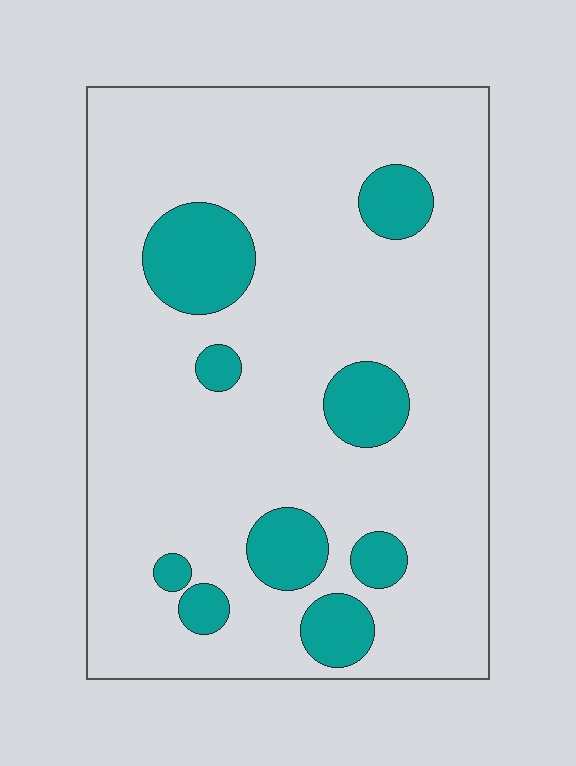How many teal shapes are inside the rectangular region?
9.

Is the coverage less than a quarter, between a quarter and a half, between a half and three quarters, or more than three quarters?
Less than a quarter.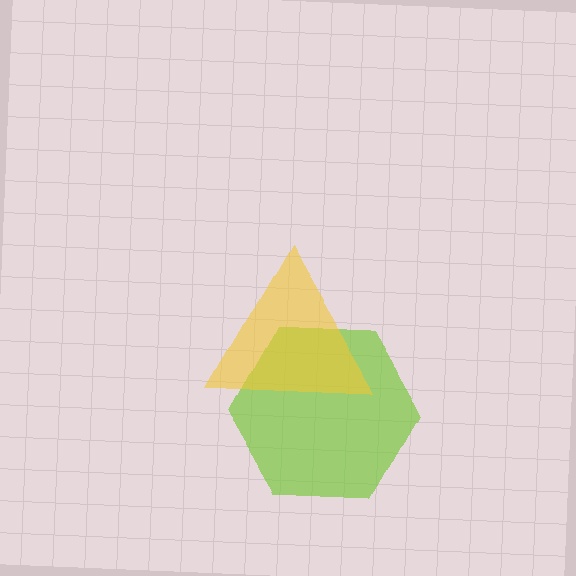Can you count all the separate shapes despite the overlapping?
Yes, there are 2 separate shapes.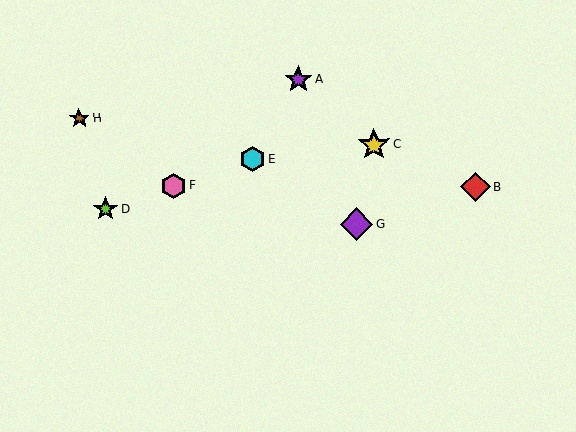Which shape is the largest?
The purple diamond (labeled G) is the largest.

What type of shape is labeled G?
Shape G is a purple diamond.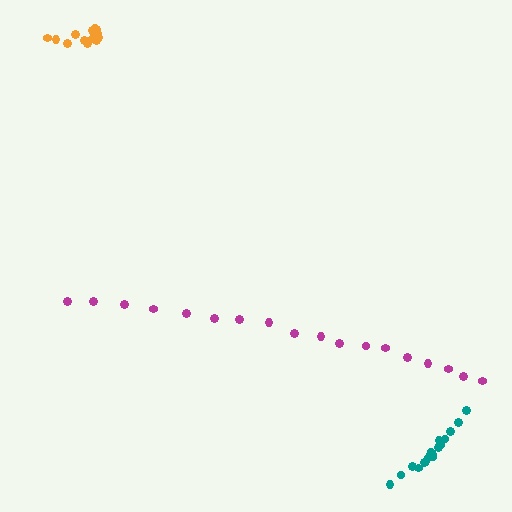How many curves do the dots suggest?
There are 3 distinct paths.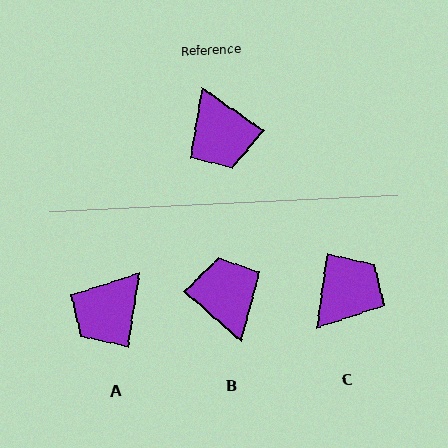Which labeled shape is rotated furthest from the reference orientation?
B, about 174 degrees away.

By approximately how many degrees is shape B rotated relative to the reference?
Approximately 174 degrees counter-clockwise.